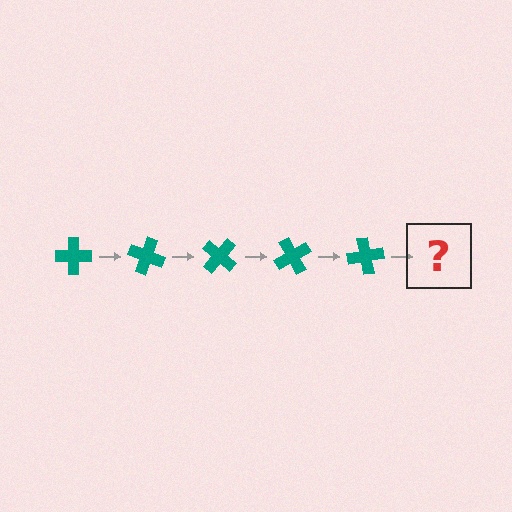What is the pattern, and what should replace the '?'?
The pattern is that the cross rotates 20 degrees each step. The '?' should be a teal cross rotated 100 degrees.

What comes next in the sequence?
The next element should be a teal cross rotated 100 degrees.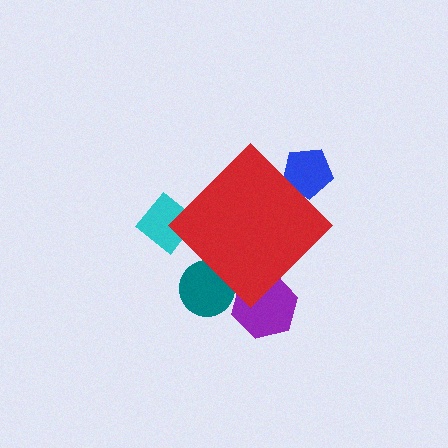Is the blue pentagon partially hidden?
Yes, the blue pentagon is partially hidden behind the red diamond.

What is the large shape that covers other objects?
A red diamond.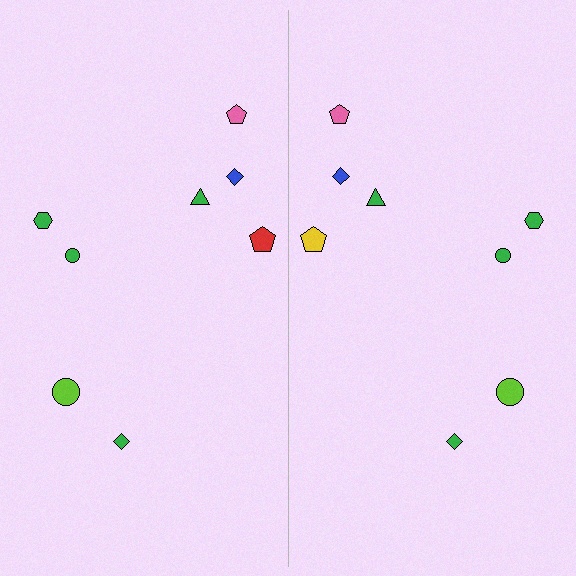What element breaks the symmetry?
The yellow pentagon on the right side breaks the symmetry — its mirror counterpart is red.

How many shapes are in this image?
There are 16 shapes in this image.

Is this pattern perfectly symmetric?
No, the pattern is not perfectly symmetric. The yellow pentagon on the right side breaks the symmetry — its mirror counterpart is red.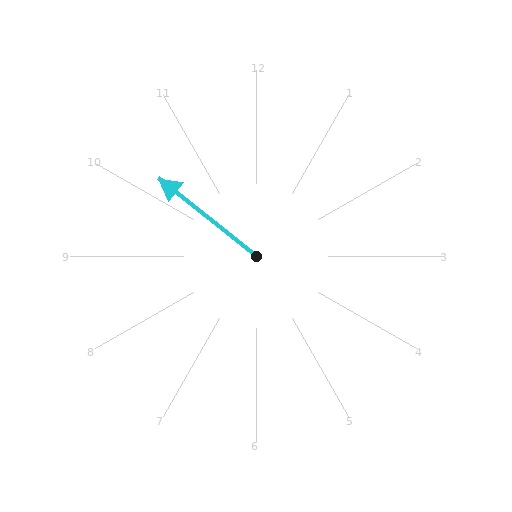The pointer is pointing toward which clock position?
Roughly 10 o'clock.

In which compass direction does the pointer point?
Northwest.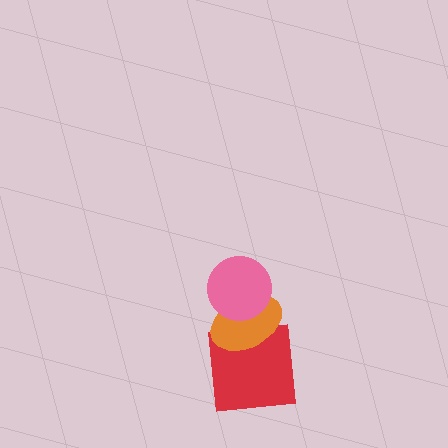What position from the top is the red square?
The red square is 3rd from the top.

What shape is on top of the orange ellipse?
The pink circle is on top of the orange ellipse.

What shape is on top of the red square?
The orange ellipse is on top of the red square.